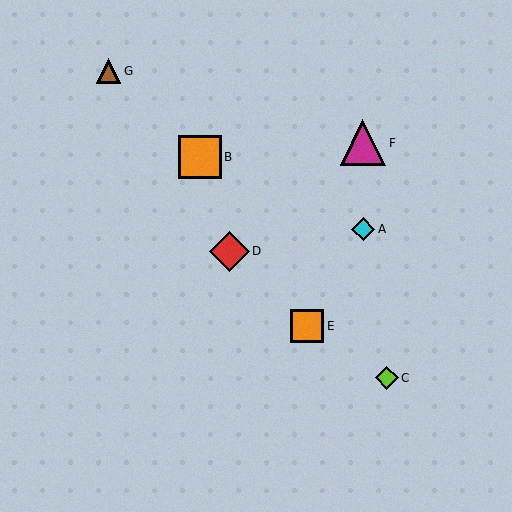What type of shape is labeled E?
Shape E is an orange square.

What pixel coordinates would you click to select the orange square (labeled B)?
Click at (200, 157) to select the orange square B.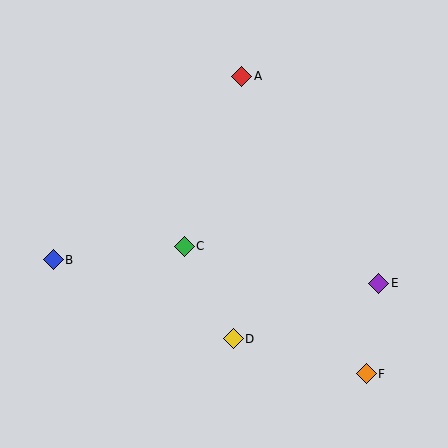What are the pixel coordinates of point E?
Point E is at (379, 283).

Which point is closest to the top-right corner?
Point A is closest to the top-right corner.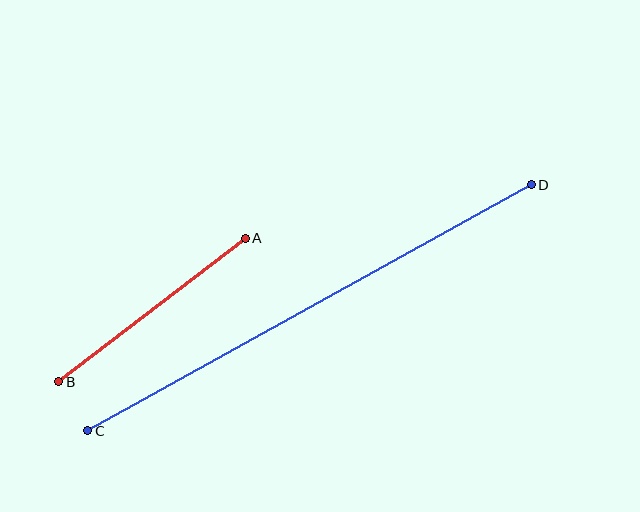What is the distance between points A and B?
The distance is approximately 235 pixels.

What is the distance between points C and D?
The distance is approximately 507 pixels.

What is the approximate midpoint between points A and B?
The midpoint is at approximately (152, 310) pixels.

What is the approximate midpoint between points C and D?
The midpoint is at approximately (309, 308) pixels.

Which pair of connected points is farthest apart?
Points C and D are farthest apart.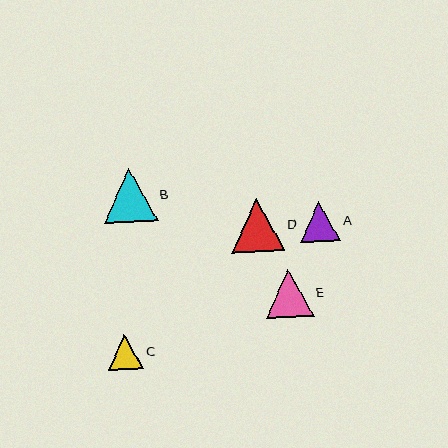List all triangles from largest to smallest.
From largest to smallest: B, D, E, A, C.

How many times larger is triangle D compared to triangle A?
Triangle D is approximately 1.3 times the size of triangle A.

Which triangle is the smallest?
Triangle C is the smallest with a size of approximately 36 pixels.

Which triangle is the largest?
Triangle B is the largest with a size of approximately 54 pixels.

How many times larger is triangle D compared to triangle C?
Triangle D is approximately 1.5 times the size of triangle C.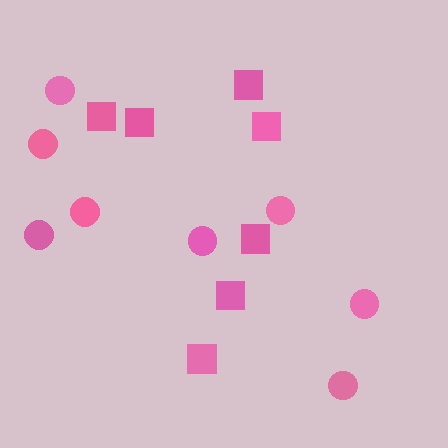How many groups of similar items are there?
There are 2 groups: one group of squares (7) and one group of circles (8).